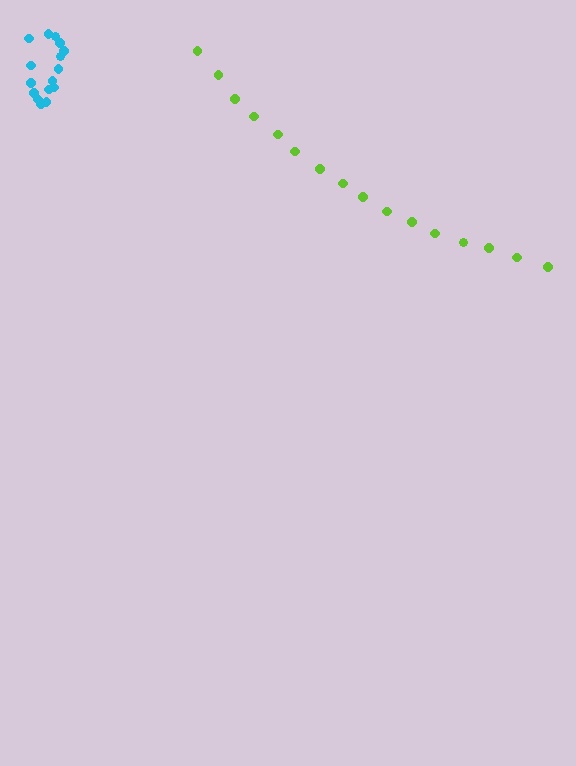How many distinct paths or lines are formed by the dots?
There are 2 distinct paths.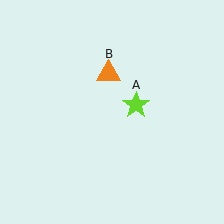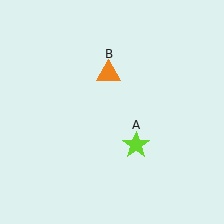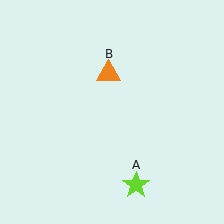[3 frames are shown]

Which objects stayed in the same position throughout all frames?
Orange triangle (object B) remained stationary.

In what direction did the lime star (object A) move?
The lime star (object A) moved down.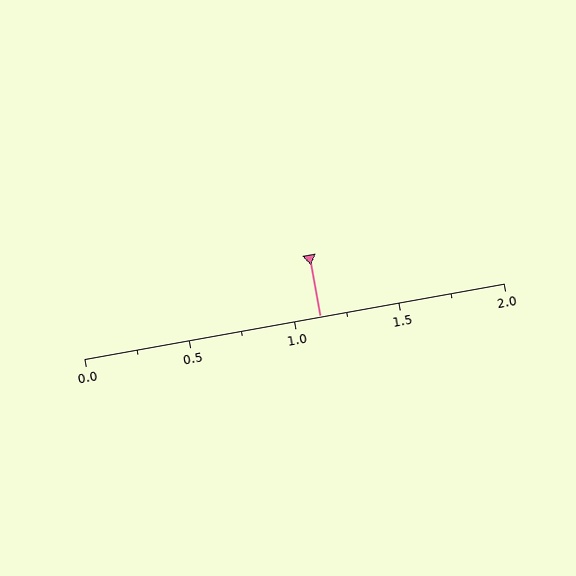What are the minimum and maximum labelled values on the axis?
The axis runs from 0.0 to 2.0.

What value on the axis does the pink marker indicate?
The marker indicates approximately 1.12.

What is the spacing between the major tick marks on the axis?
The major ticks are spaced 0.5 apart.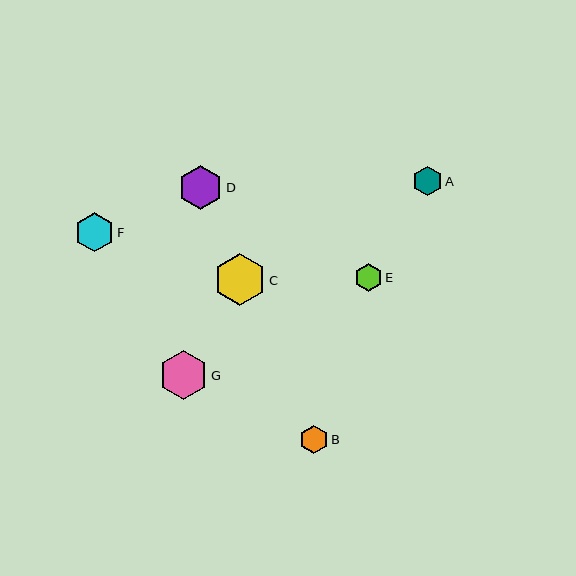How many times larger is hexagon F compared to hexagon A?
Hexagon F is approximately 1.3 times the size of hexagon A.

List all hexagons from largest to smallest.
From largest to smallest: C, G, D, F, A, B, E.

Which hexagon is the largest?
Hexagon C is the largest with a size of approximately 52 pixels.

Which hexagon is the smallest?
Hexagon E is the smallest with a size of approximately 27 pixels.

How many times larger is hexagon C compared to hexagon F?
Hexagon C is approximately 1.3 times the size of hexagon F.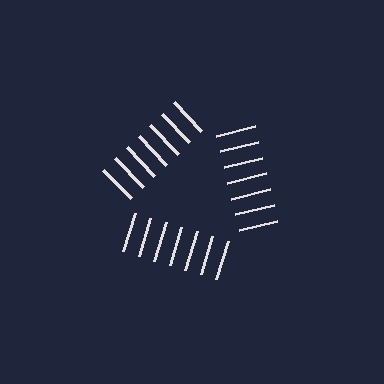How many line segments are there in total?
21 — 7 along each of the 3 edges.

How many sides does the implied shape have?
3 sides — the line-ends trace a triangle.